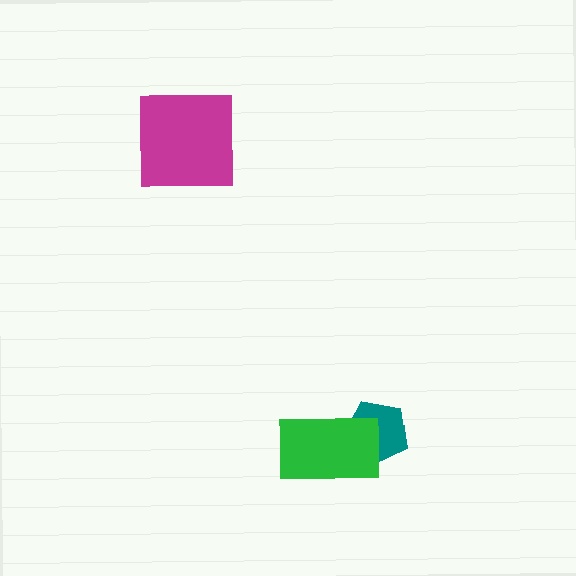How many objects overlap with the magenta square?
0 objects overlap with the magenta square.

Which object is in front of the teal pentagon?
The green rectangle is in front of the teal pentagon.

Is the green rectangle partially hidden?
No, no other shape covers it.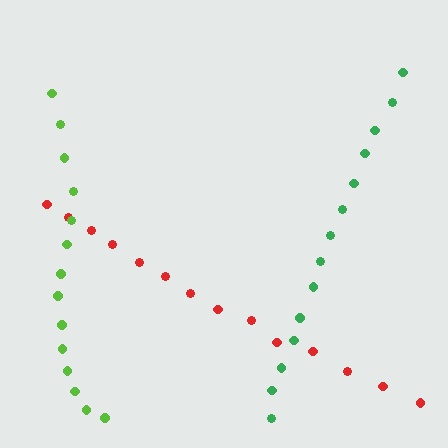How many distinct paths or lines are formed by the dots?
There are 3 distinct paths.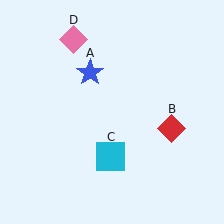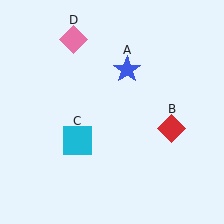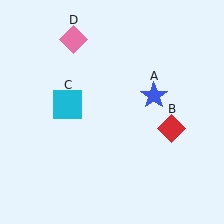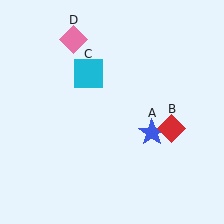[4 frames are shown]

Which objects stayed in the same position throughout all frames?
Red diamond (object B) and pink diamond (object D) remained stationary.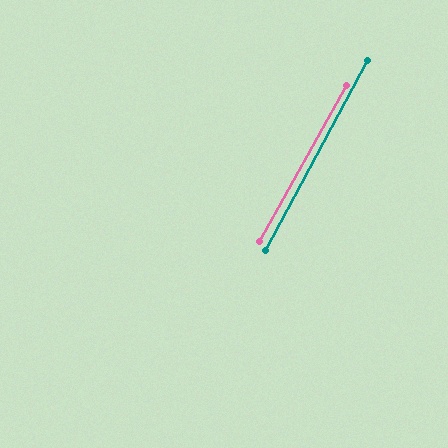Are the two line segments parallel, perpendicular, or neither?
Parallel — their directions differ by only 1.0°.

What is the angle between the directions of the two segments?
Approximately 1 degree.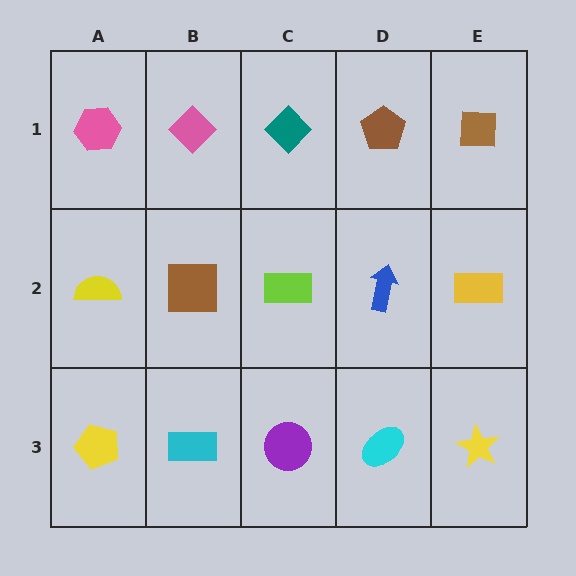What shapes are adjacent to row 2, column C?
A teal diamond (row 1, column C), a purple circle (row 3, column C), a brown square (row 2, column B), a blue arrow (row 2, column D).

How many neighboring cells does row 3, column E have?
2.